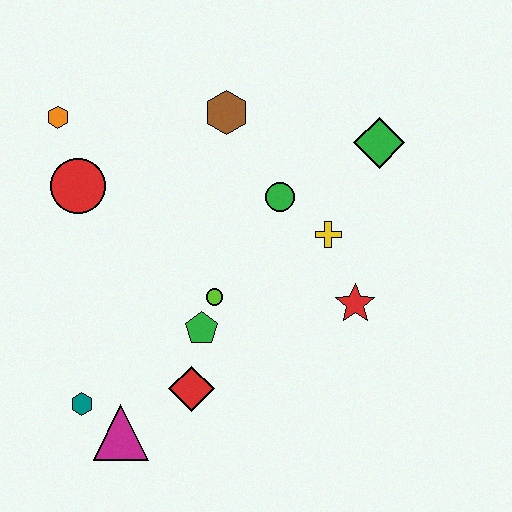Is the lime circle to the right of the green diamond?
No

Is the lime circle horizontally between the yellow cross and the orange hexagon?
Yes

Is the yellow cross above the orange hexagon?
No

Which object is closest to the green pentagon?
The lime circle is closest to the green pentagon.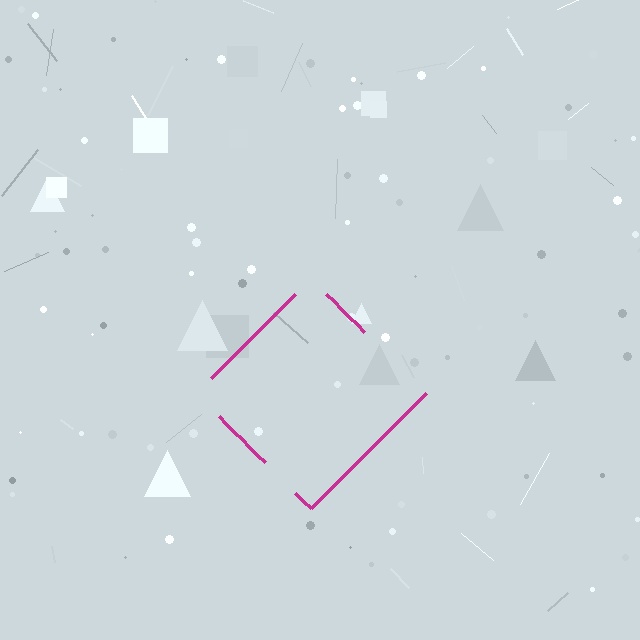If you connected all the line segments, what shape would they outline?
They would outline a diamond.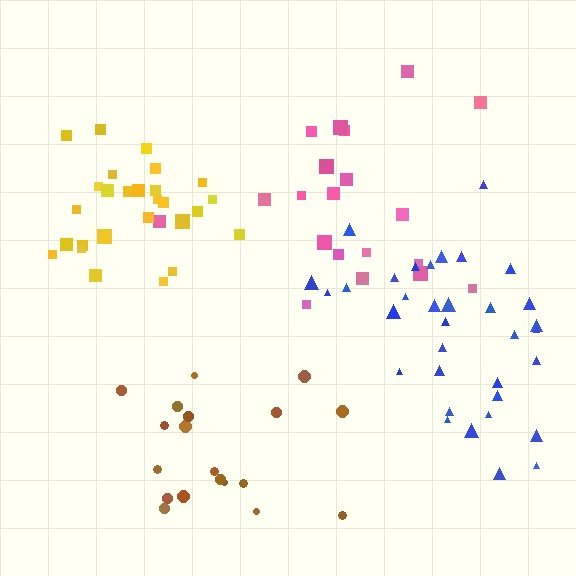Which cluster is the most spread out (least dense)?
Pink.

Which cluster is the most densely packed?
Yellow.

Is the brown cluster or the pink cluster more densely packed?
Brown.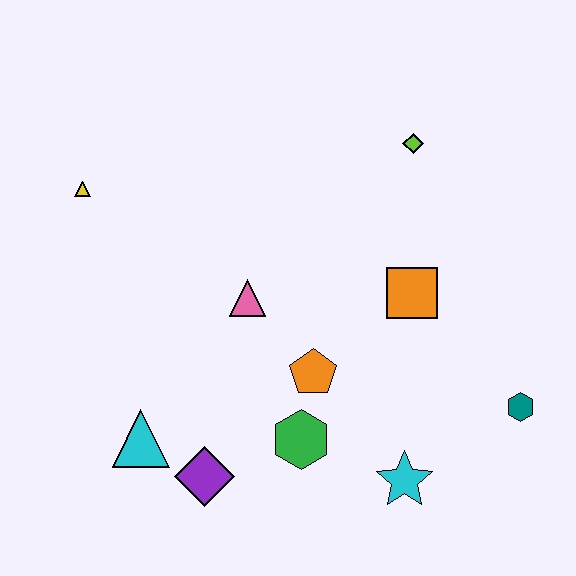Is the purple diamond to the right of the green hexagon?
No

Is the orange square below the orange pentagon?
No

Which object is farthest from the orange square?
The yellow triangle is farthest from the orange square.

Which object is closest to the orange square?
The orange pentagon is closest to the orange square.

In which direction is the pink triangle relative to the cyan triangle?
The pink triangle is above the cyan triangle.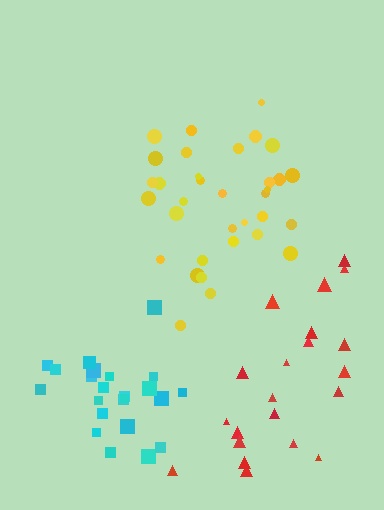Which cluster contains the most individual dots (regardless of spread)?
Yellow (34).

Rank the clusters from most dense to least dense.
cyan, yellow, red.